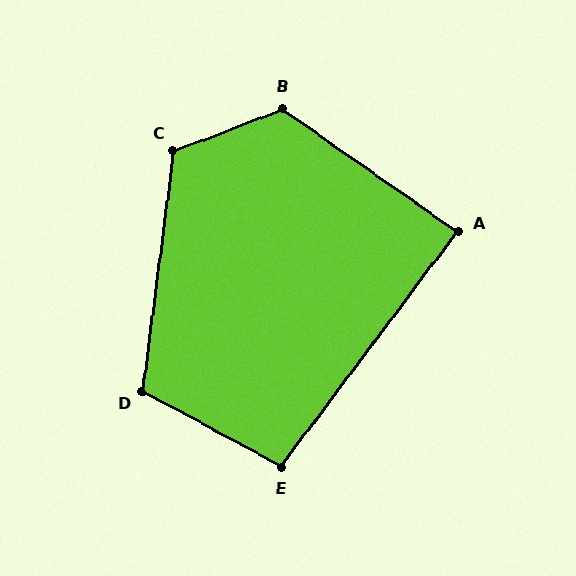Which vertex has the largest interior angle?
B, at approximately 124 degrees.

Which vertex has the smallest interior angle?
A, at approximately 88 degrees.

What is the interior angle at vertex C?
Approximately 118 degrees (obtuse).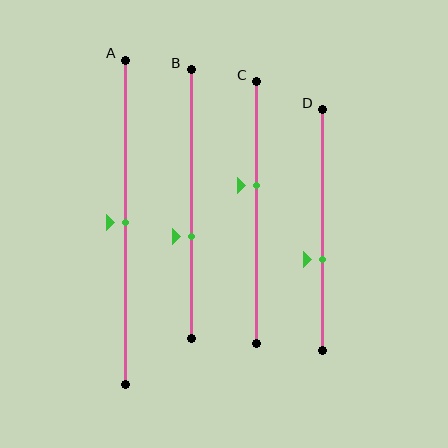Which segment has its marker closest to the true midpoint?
Segment A has its marker closest to the true midpoint.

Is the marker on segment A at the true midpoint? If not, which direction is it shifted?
Yes, the marker on segment A is at the true midpoint.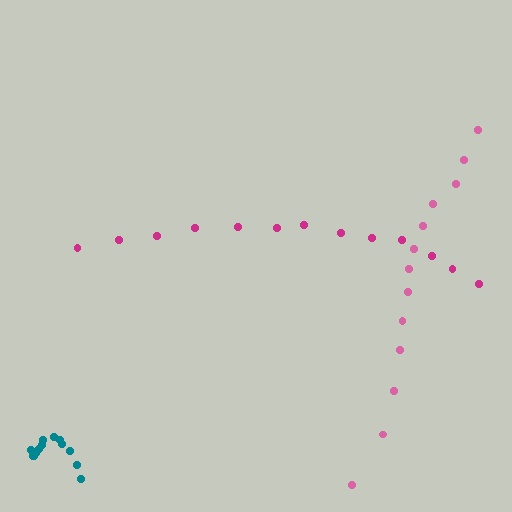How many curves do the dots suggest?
There are 3 distinct paths.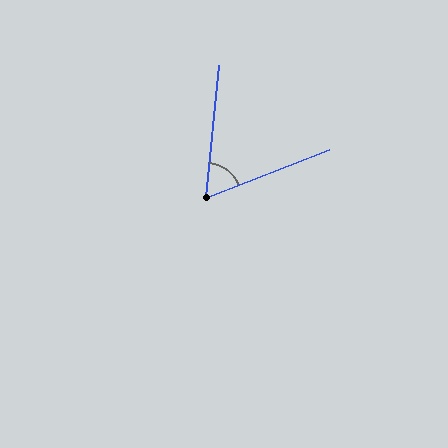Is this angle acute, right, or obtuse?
It is acute.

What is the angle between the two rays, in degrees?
Approximately 63 degrees.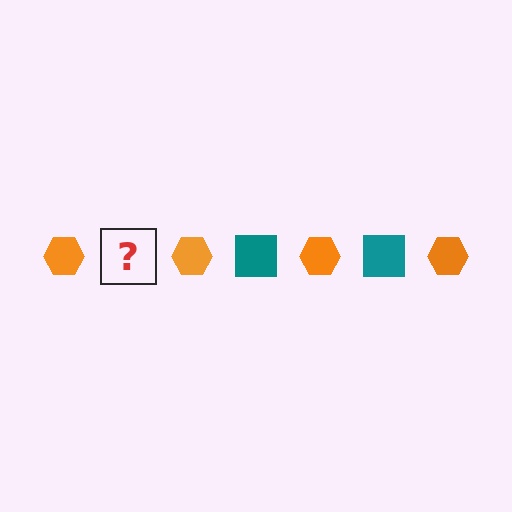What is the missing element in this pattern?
The missing element is a teal square.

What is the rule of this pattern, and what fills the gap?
The rule is that the pattern alternates between orange hexagon and teal square. The gap should be filled with a teal square.